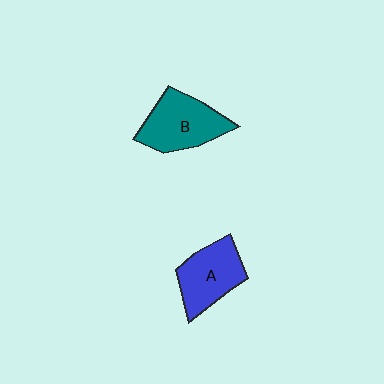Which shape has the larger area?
Shape B (teal).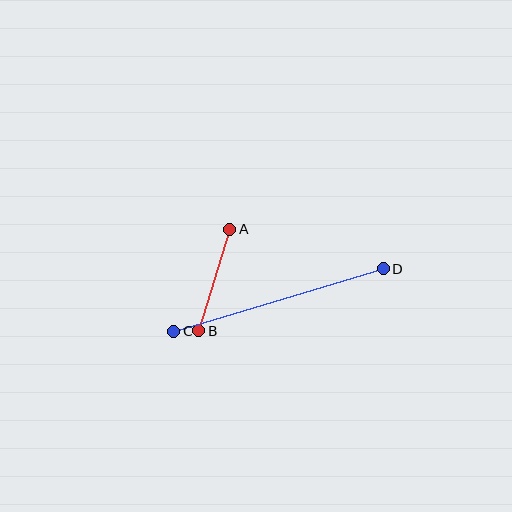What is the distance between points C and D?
The distance is approximately 219 pixels.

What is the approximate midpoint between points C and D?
The midpoint is at approximately (278, 300) pixels.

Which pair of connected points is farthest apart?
Points C and D are farthest apart.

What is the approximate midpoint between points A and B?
The midpoint is at approximately (214, 280) pixels.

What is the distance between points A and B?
The distance is approximately 106 pixels.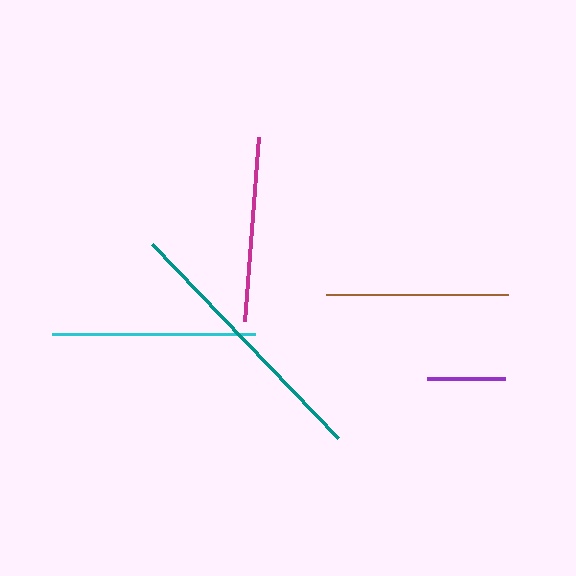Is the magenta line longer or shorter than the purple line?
The magenta line is longer than the purple line.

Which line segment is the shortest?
The purple line is the shortest at approximately 78 pixels.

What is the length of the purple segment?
The purple segment is approximately 78 pixels long.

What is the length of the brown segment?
The brown segment is approximately 182 pixels long.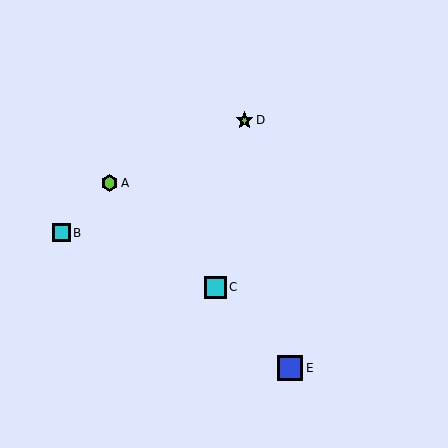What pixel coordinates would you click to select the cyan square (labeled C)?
Click at (216, 287) to select the cyan square C.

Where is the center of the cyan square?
The center of the cyan square is at (62, 233).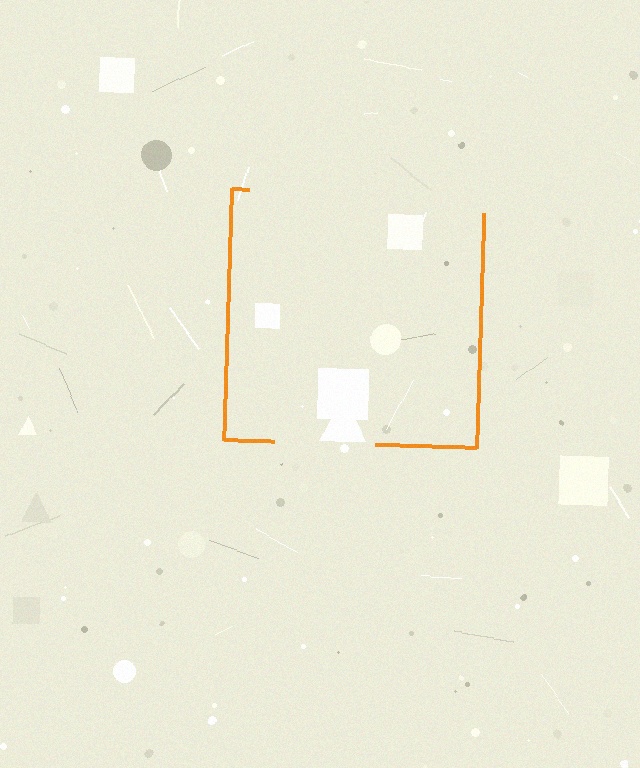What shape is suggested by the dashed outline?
The dashed outline suggests a square.